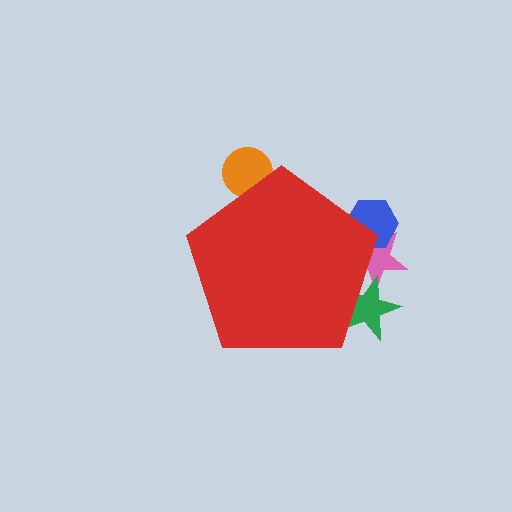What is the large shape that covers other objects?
A red pentagon.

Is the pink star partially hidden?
Yes, the pink star is partially hidden behind the red pentagon.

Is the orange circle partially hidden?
Yes, the orange circle is partially hidden behind the red pentagon.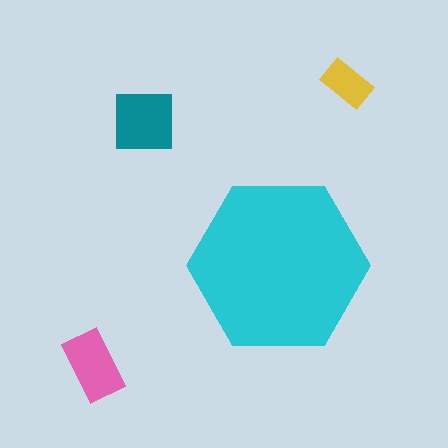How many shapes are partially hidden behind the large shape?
0 shapes are partially hidden.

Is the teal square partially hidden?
No, the teal square is fully visible.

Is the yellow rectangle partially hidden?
No, the yellow rectangle is fully visible.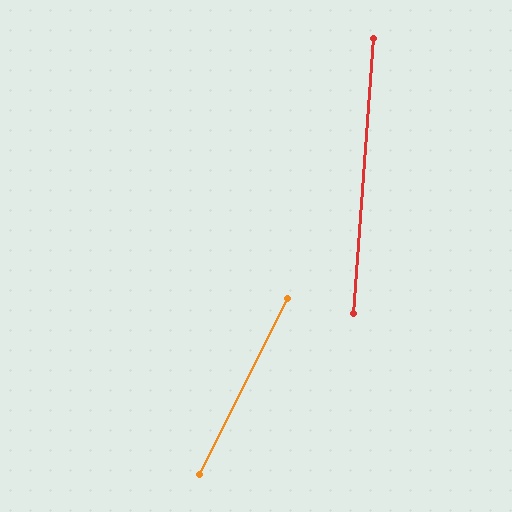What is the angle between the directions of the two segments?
Approximately 22 degrees.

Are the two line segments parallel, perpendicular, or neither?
Neither parallel nor perpendicular — they differ by about 22°.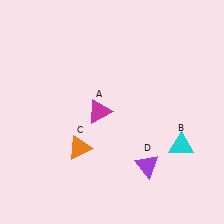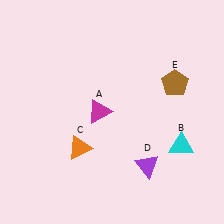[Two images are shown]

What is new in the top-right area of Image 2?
A brown pentagon (E) was added in the top-right area of Image 2.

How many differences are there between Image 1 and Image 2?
There is 1 difference between the two images.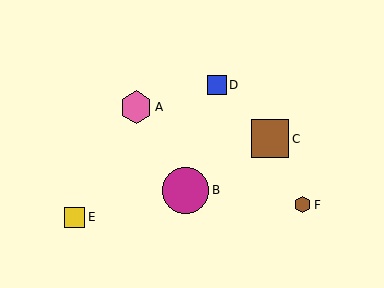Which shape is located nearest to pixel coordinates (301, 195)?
The brown hexagon (labeled F) at (303, 205) is nearest to that location.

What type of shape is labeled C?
Shape C is a brown square.